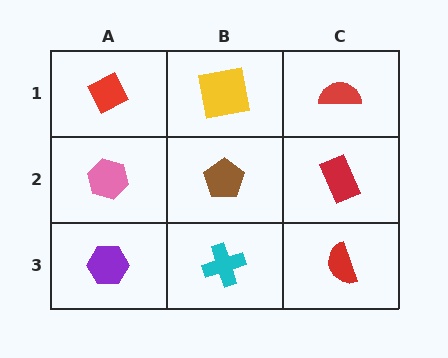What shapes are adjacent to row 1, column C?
A red rectangle (row 2, column C), a yellow square (row 1, column B).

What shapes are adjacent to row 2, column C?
A red semicircle (row 1, column C), a red semicircle (row 3, column C), a brown pentagon (row 2, column B).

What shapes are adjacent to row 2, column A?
A red diamond (row 1, column A), a purple hexagon (row 3, column A), a brown pentagon (row 2, column B).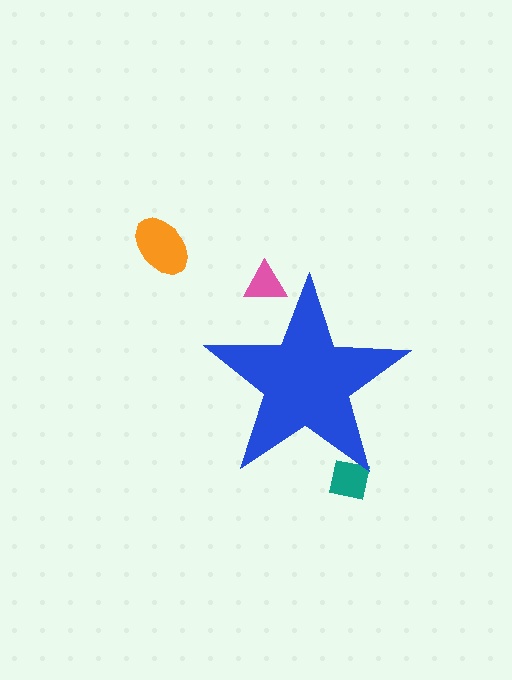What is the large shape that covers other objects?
A blue star.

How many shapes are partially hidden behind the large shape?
2 shapes are partially hidden.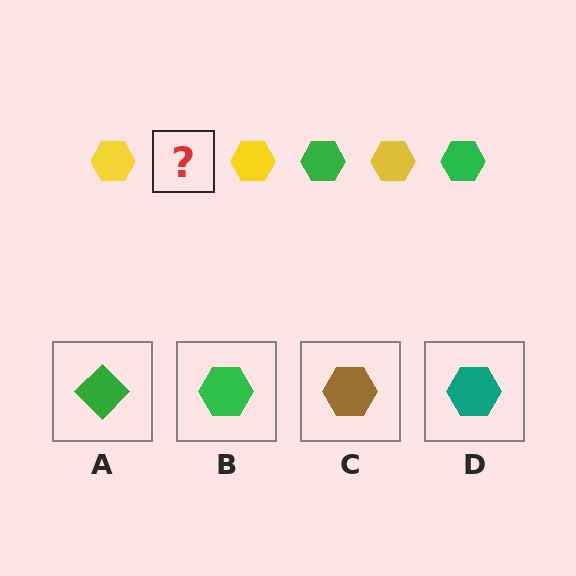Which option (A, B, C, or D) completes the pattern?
B.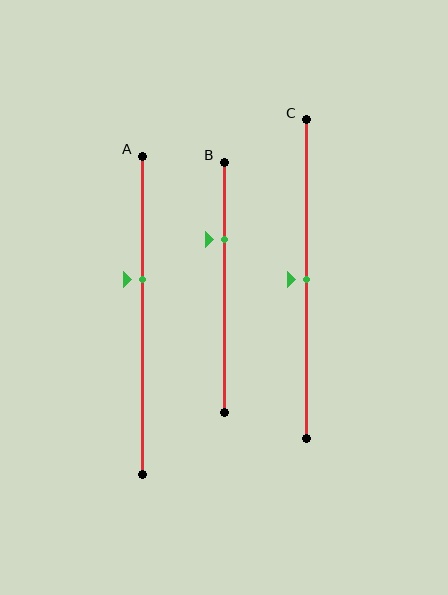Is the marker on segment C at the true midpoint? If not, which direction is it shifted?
Yes, the marker on segment C is at the true midpoint.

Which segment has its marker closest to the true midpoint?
Segment C has its marker closest to the true midpoint.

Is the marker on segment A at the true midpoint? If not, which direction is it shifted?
No, the marker on segment A is shifted upward by about 11% of the segment length.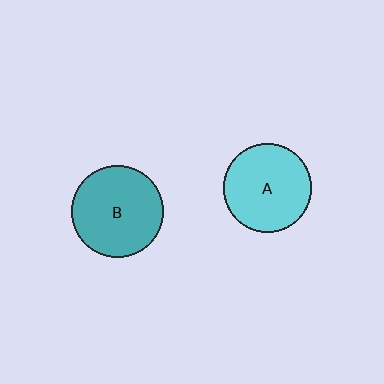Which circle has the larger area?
Circle B (teal).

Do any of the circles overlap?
No, none of the circles overlap.